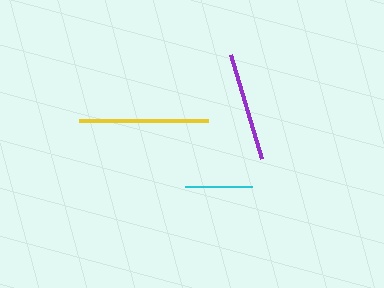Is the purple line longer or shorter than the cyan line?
The purple line is longer than the cyan line.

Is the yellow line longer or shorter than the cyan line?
The yellow line is longer than the cyan line.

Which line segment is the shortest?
The cyan line is the shortest at approximately 67 pixels.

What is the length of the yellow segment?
The yellow segment is approximately 129 pixels long.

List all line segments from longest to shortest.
From longest to shortest: yellow, purple, cyan.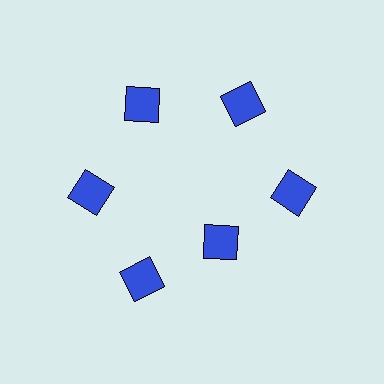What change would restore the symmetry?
The symmetry would be restored by moving it outward, back onto the ring so that all 6 diamonds sit at equal angles and equal distance from the center.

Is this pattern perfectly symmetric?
No. The 6 blue diamonds are arranged in a ring, but one element near the 5 o'clock position is pulled inward toward the center, breaking the 6-fold rotational symmetry.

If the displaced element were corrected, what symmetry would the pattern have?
It would have 6-fold rotational symmetry — the pattern would map onto itself every 60 degrees.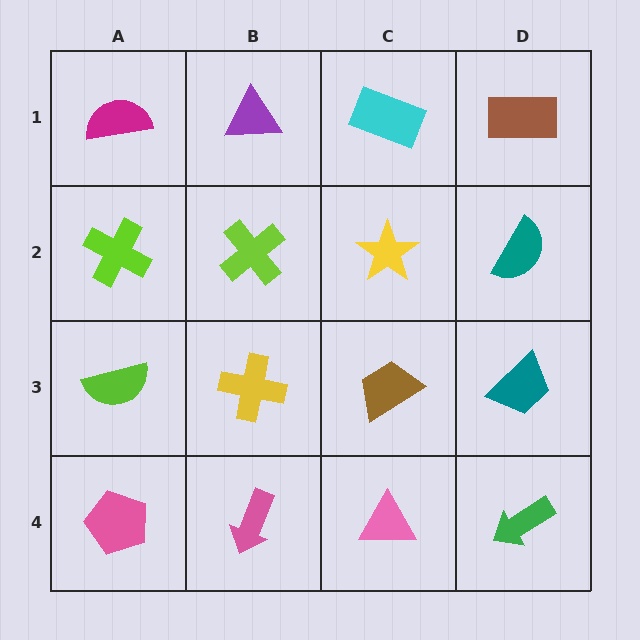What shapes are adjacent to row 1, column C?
A yellow star (row 2, column C), a purple triangle (row 1, column B), a brown rectangle (row 1, column D).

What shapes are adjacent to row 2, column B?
A purple triangle (row 1, column B), a yellow cross (row 3, column B), a lime cross (row 2, column A), a yellow star (row 2, column C).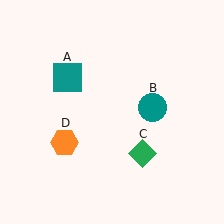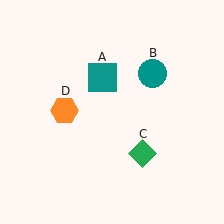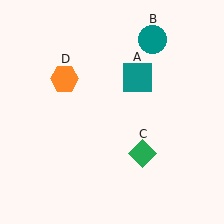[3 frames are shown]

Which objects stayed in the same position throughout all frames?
Green diamond (object C) remained stationary.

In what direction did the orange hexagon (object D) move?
The orange hexagon (object D) moved up.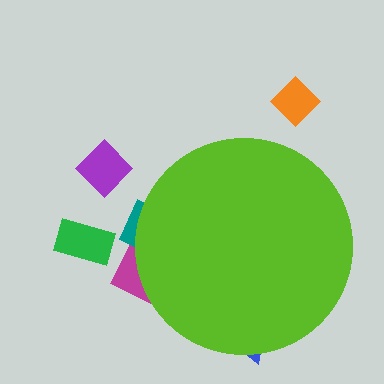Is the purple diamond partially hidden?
No, the purple diamond is fully visible.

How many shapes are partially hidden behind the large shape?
3 shapes are partially hidden.